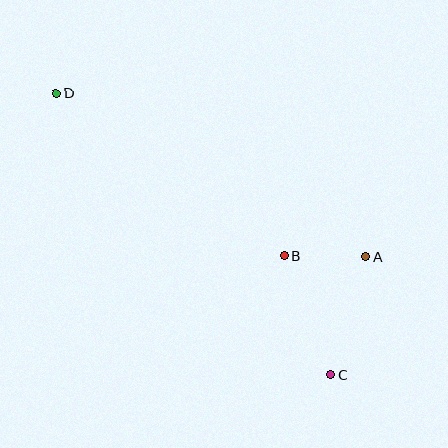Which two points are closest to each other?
Points A and B are closest to each other.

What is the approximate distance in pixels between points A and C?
The distance between A and C is approximately 123 pixels.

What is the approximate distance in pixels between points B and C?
The distance between B and C is approximately 128 pixels.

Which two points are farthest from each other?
Points C and D are farthest from each other.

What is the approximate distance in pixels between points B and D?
The distance between B and D is approximately 280 pixels.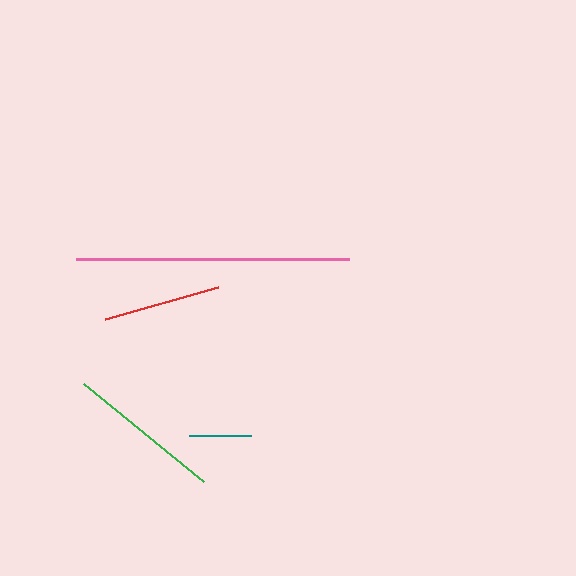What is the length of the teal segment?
The teal segment is approximately 62 pixels long.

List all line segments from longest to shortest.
From longest to shortest: pink, green, red, teal.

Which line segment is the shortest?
The teal line is the shortest at approximately 62 pixels.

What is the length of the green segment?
The green segment is approximately 155 pixels long.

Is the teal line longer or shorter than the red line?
The red line is longer than the teal line.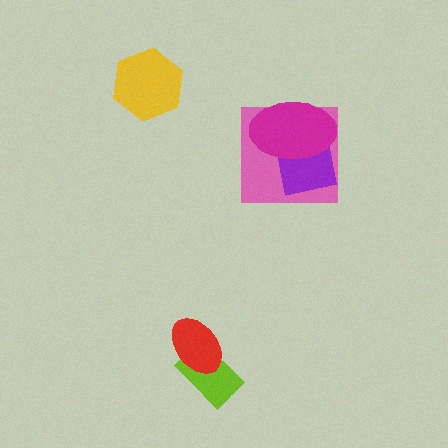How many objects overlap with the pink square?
2 objects overlap with the pink square.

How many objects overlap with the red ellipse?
1 object overlaps with the red ellipse.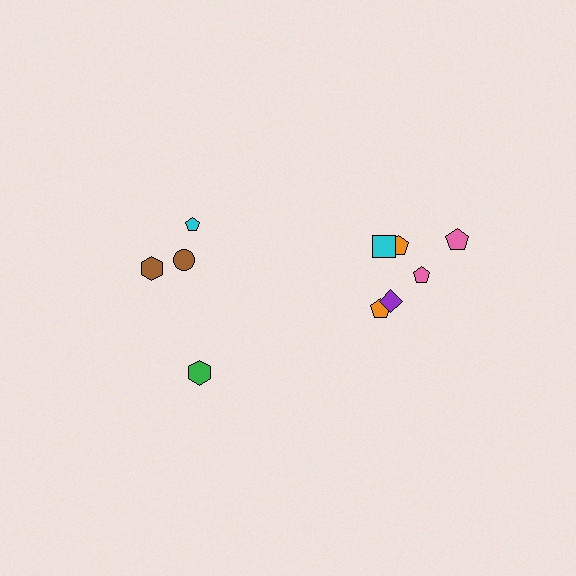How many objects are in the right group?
There are 6 objects.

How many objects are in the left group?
There are 4 objects.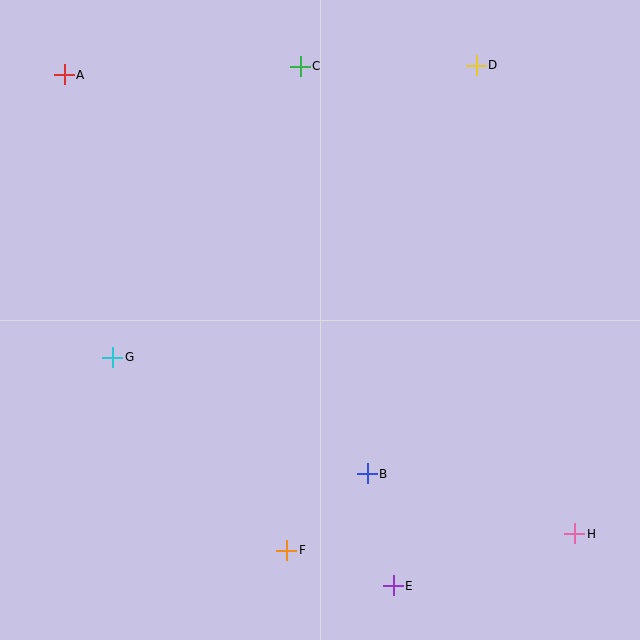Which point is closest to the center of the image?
Point B at (367, 474) is closest to the center.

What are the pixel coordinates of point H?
Point H is at (575, 534).